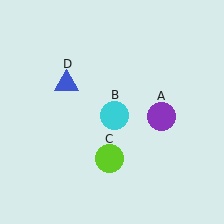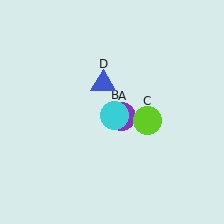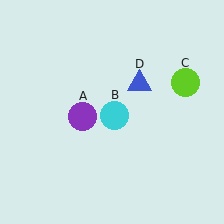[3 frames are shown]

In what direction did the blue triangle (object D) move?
The blue triangle (object D) moved right.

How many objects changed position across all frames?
3 objects changed position: purple circle (object A), lime circle (object C), blue triangle (object D).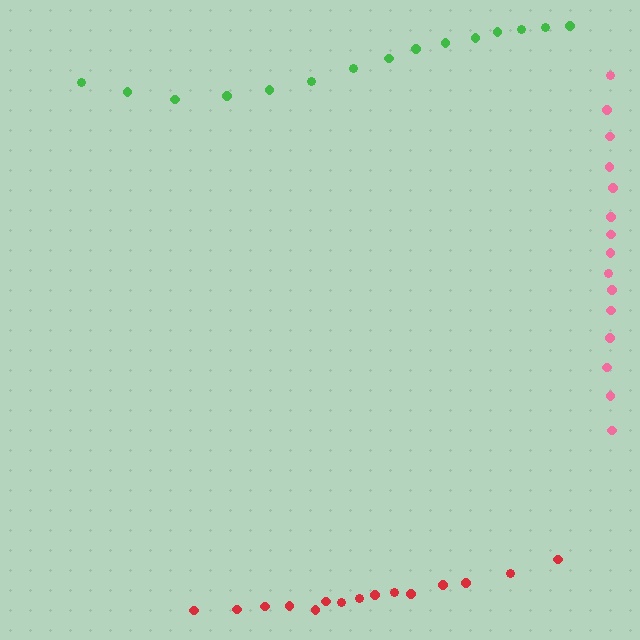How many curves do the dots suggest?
There are 3 distinct paths.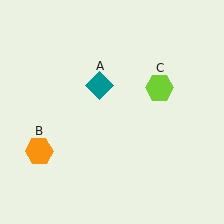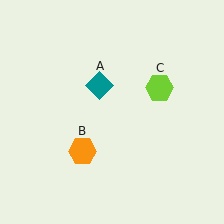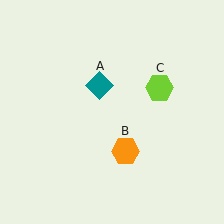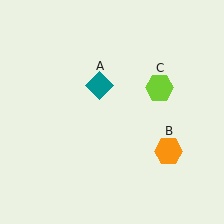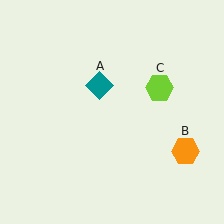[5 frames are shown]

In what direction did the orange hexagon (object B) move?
The orange hexagon (object B) moved right.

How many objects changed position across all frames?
1 object changed position: orange hexagon (object B).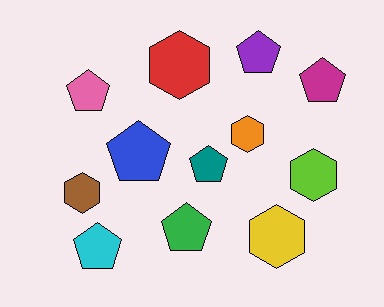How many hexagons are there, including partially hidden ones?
There are 5 hexagons.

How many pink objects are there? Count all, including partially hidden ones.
There is 1 pink object.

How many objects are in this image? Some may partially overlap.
There are 12 objects.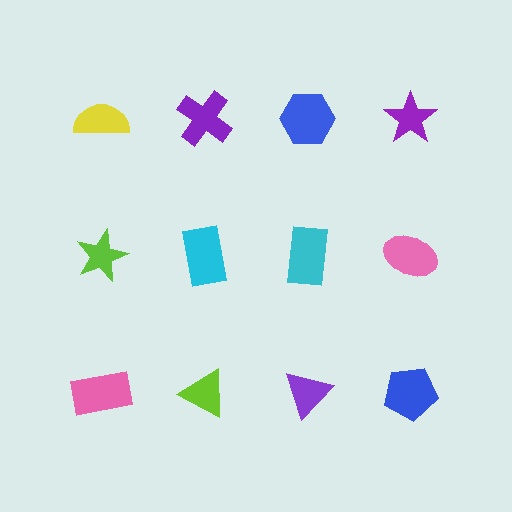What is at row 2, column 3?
A cyan rectangle.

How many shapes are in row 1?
4 shapes.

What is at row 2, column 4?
A pink ellipse.